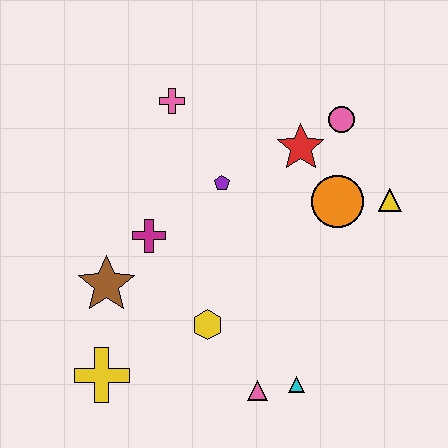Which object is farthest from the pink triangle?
The pink cross is farthest from the pink triangle.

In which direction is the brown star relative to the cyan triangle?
The brown star is to the left of the cyan triangle.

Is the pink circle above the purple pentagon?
Yes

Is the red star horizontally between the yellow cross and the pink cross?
No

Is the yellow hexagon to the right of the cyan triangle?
No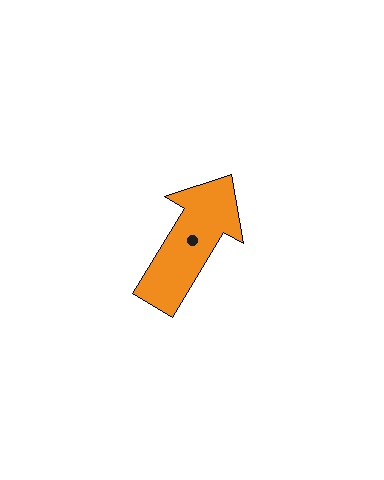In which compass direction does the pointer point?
Northeast.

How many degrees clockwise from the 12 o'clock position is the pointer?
Approximately 31 degrees.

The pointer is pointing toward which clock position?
Roughly 1 o'clock.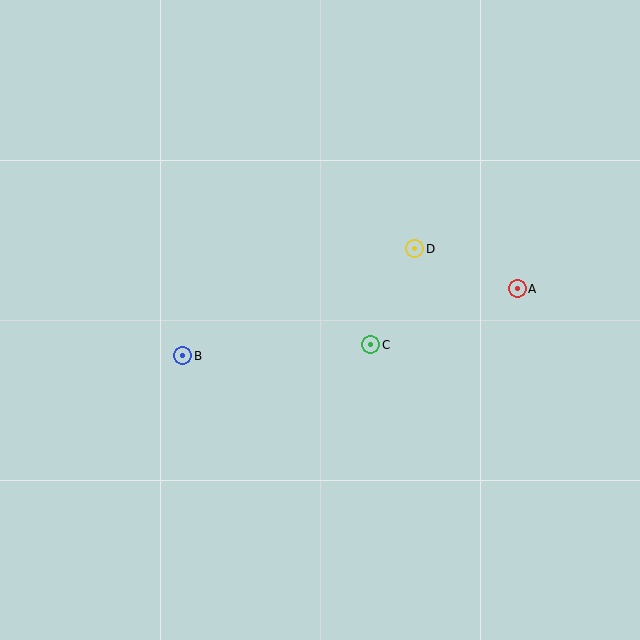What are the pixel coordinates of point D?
Point D is at (415, 249).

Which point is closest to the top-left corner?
Point B is closest to the top-left corner.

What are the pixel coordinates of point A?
Point A is at (517, 289).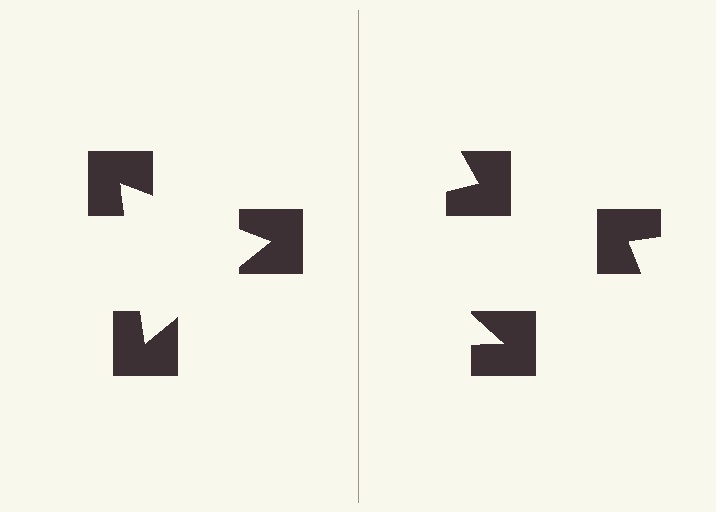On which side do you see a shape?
An illusory triangle appears on the left side. On the right side the wedge cuts are rotated, so no coherent shape forms.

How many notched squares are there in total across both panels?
6 — 3 on each side.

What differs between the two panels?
The notched squares are positioned identically on both sides; only the wedge orientations differ. On the left they align to a triangle; on the right they are misaligned.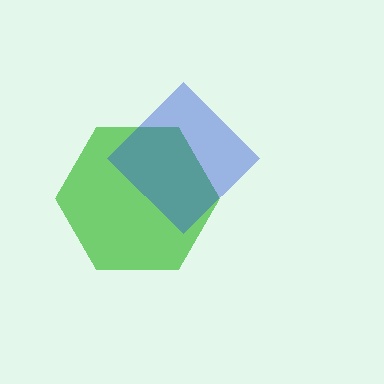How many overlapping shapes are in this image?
There are 2 overlapping shapes in the image.